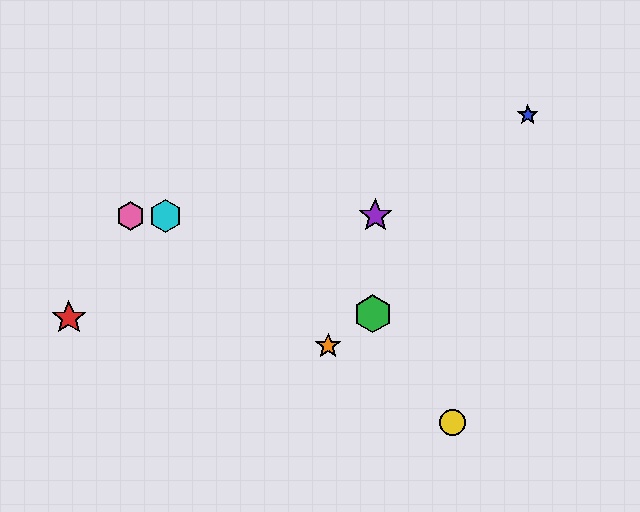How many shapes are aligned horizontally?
3 shapes (the purple star, the cyan hexagon, the pink hexagon) are aligned horizontally.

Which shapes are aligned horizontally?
The purple star, the cyan hexagon, the pink hexagon are aligned horizontally.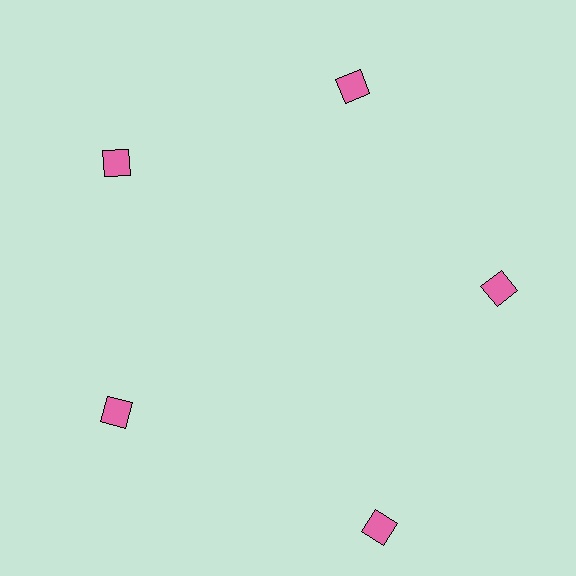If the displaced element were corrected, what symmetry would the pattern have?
It would have 5-fold rotational symmetry — the pattern would map onto itself every 72 degrees.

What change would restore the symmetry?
The symmetry would be restored by moving it inward, back onto the ring so that all 5 diamonds sit at equal angles and equal distance from the center.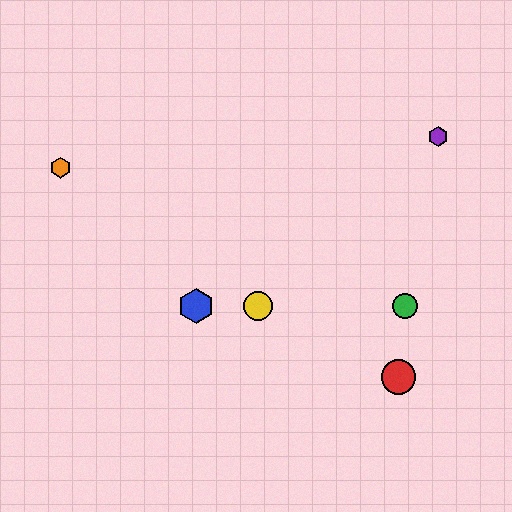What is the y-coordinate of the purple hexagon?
The purple hexagon is at y≈137.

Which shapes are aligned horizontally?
The blue hexagon, the green circle, the yellow circle are aligned horizontally.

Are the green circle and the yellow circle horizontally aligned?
Yes, both are at y≈306.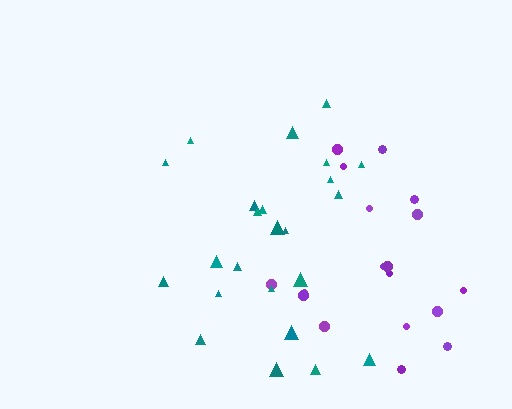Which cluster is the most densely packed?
Purple.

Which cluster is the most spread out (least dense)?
Teal.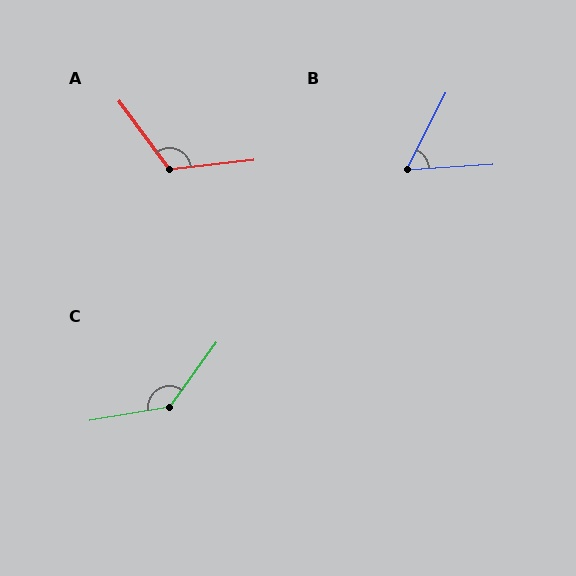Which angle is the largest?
C, at approximately 135 degrees.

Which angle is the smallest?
B, at approximately 59 degrees.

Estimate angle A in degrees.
Approximately 120 degrees.